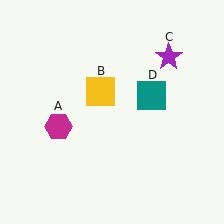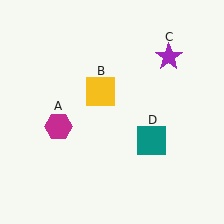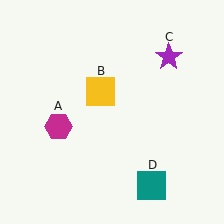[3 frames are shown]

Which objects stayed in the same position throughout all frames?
Magenta hexagon (object A) and yellow square (object B) and purple star (object C) remained stationary.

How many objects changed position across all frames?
1 object changed position: teal square (object D).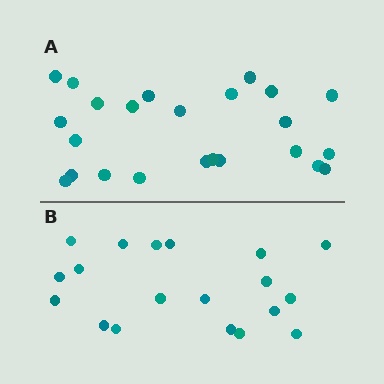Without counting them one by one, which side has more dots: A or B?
Region A (the top region) has more dots.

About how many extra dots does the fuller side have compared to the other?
Region A has about 5 more dots than region B.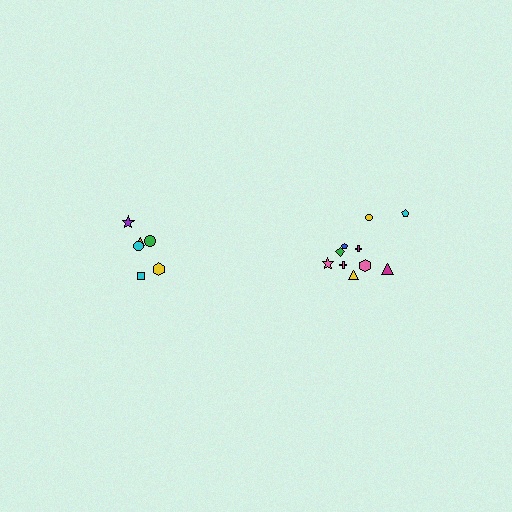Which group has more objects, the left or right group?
The right group.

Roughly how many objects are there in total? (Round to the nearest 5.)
Roughly 15 objects in total.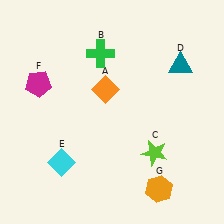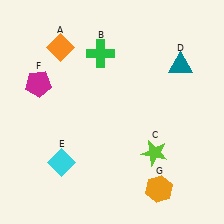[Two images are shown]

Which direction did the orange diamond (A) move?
The orange diamond (A) moved left.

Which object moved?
The orange diamond (A) moved left.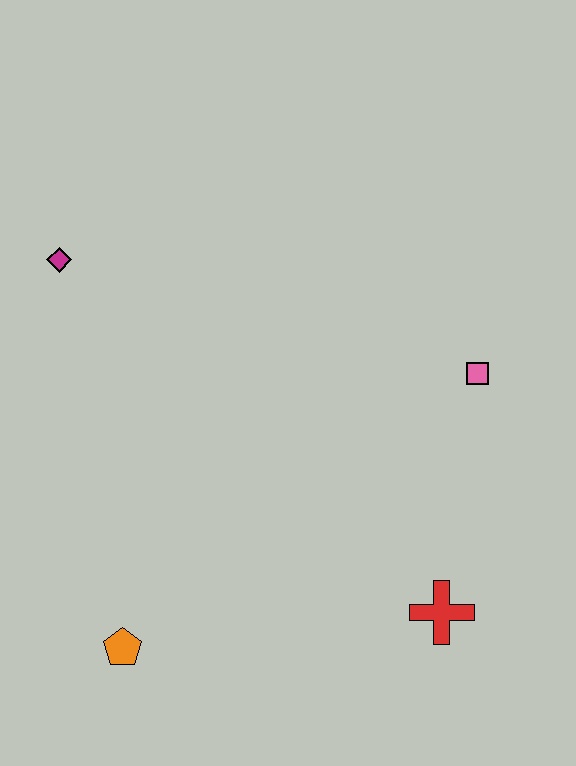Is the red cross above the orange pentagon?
Yes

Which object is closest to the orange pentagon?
The red cross is closest to the orange pentagon.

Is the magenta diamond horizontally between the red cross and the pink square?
No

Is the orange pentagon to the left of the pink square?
Yes